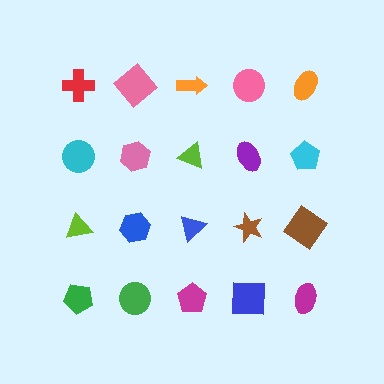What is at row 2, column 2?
A pink hexagon.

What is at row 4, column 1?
A green pentagon.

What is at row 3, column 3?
A blue triangle.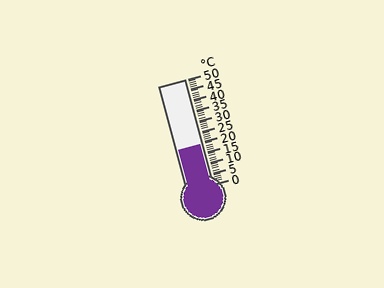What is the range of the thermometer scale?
The thermometer scale ranges from 0°C to 50°C.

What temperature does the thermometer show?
The thermometer shows approximately 19°C.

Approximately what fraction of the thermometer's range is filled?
The thermometer is filled to approximately 40% of its range.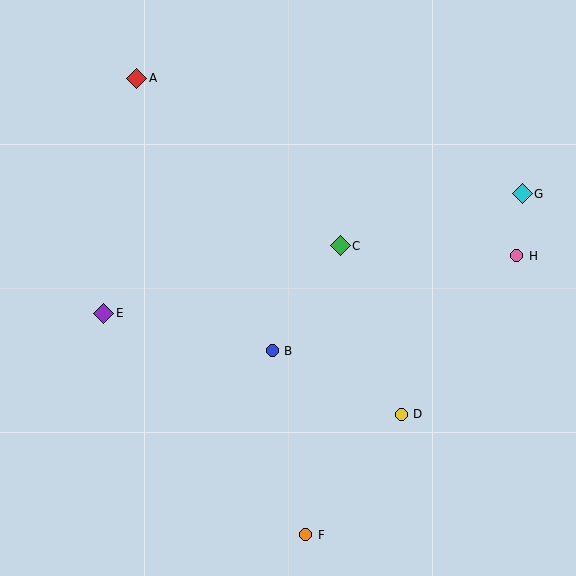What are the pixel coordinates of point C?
Point C is at (340, 246).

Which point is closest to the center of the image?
Point B at (272, 351) is closest to the center.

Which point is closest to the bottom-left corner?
Point E is closest to the bottom-left corner.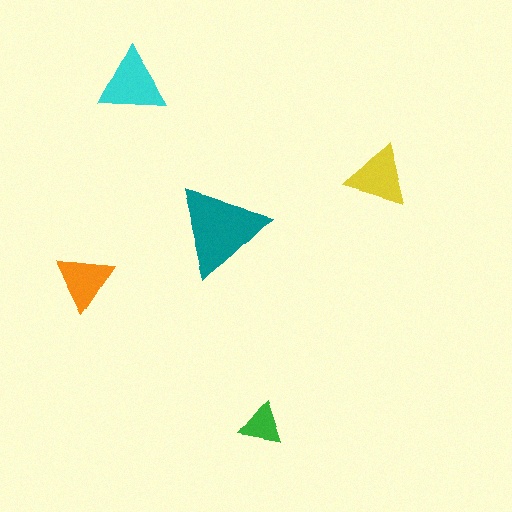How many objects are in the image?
There are 5 objects in the image.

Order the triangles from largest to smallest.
the teal one, the cyan one, the yellow one, the orange one, the green one.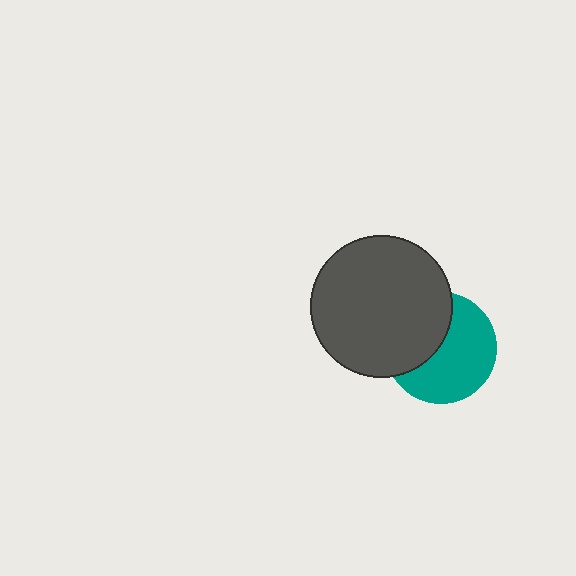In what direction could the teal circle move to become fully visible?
The teal circle could move right. That would shift it out from behind the dark gray circle entirely.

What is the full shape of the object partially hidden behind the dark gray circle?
The partially hidden object is a teal circle.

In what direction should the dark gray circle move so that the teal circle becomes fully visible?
The dark gray circle should move left. That is the shortest direction to clear the overlap and leave the teal circle fully visible.